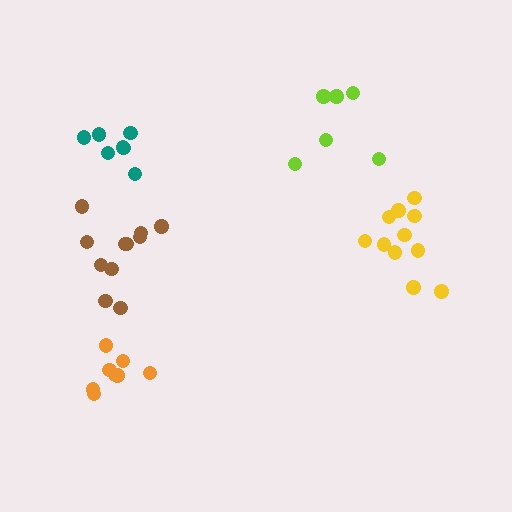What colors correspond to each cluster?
The clusters are colored: yellow, lime, orange, brown, teal.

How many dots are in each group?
Group 1: 11 dots, Group 2: 6 dots, Group 3: 8 dots, Group 4: 11 dots, Group 5: 7 dots (43 total).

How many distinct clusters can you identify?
There are 5 distinct clusters.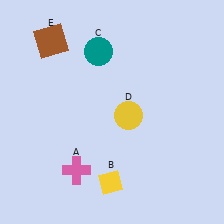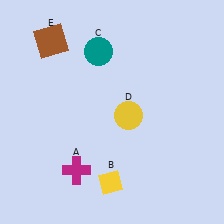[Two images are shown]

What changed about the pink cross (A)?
In Image 1, A is pink. In Image 2, it changed to magenta.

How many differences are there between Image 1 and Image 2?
There is 1 difference between the two images.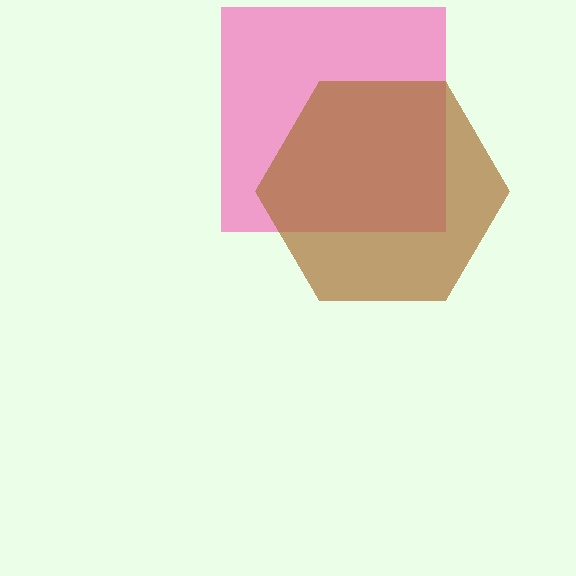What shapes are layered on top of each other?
The layered shapes are: a pink square, a brown hexagon.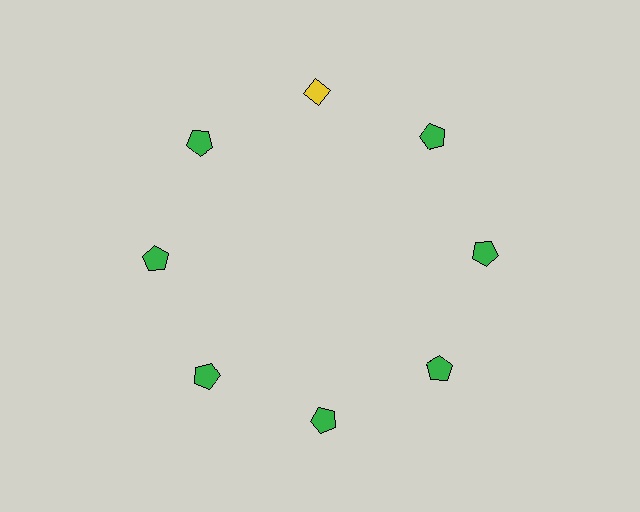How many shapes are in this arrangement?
There are 8 shapes arranged in a ring pattern.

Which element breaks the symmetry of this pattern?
The yellow diamond at roughly the 12 o'clock position breaks the symmetry. All other shapes are green pentagons.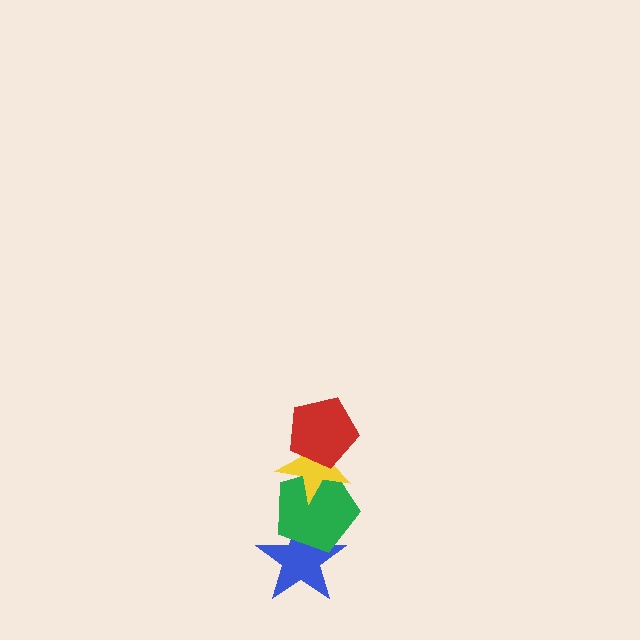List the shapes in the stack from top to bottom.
From top to bottom: the red pentagon, the yellow star, the green pentagon, the blue star.